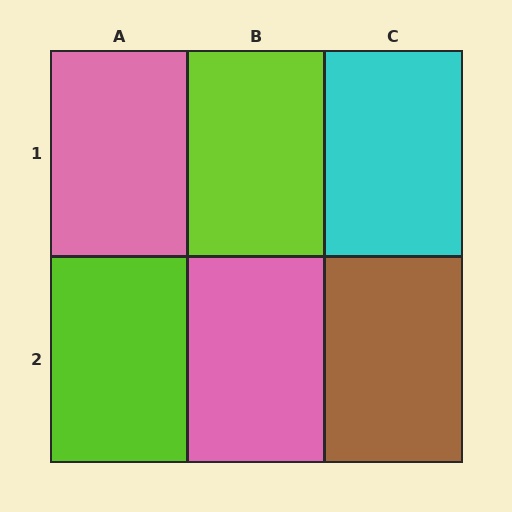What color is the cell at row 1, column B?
Lime.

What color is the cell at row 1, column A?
Pink.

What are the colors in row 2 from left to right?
Lime, pink, brown.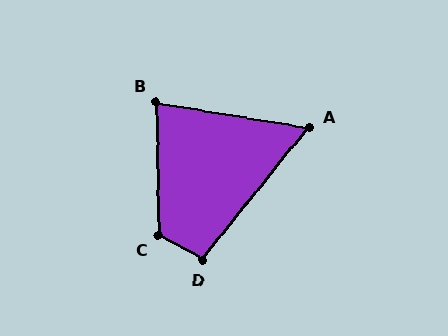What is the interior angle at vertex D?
Approximately 100 degrees (obtuse).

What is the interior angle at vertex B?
Approximately 80 degrees (acute).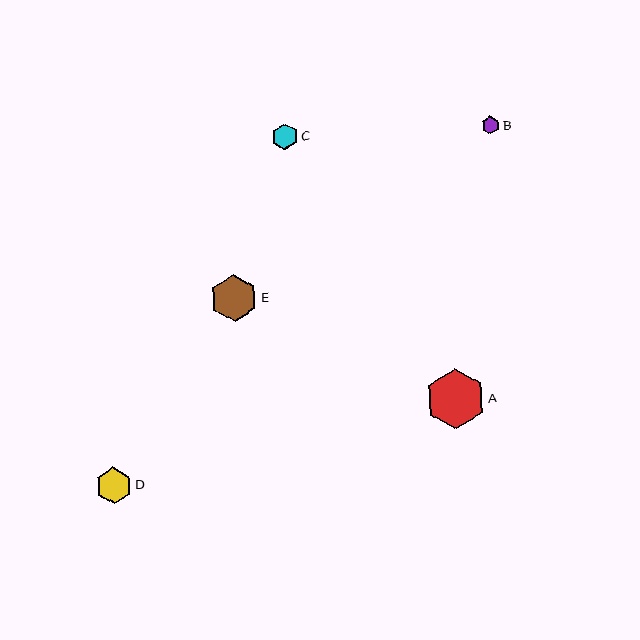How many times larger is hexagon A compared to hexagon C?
Hexagon A is approximately 2.3 times the size of hexagon C.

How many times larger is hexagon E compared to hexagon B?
Hexagon E is approximately 2.7 times the size of hexagon B.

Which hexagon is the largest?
Hexagon A is the largest with a size of approximately 60 pixels.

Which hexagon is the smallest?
Hexagon B is the smallest with a size of approximately 18 pixels.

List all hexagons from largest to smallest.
From largest to smallest: A, E, D, C, B.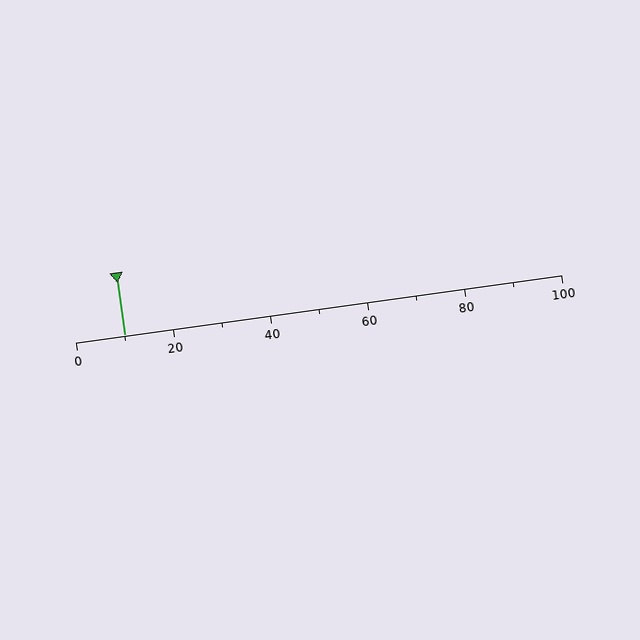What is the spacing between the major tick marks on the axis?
The major ticks are spaced 20 apart.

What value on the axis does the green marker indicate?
The marker indicates approximately 10.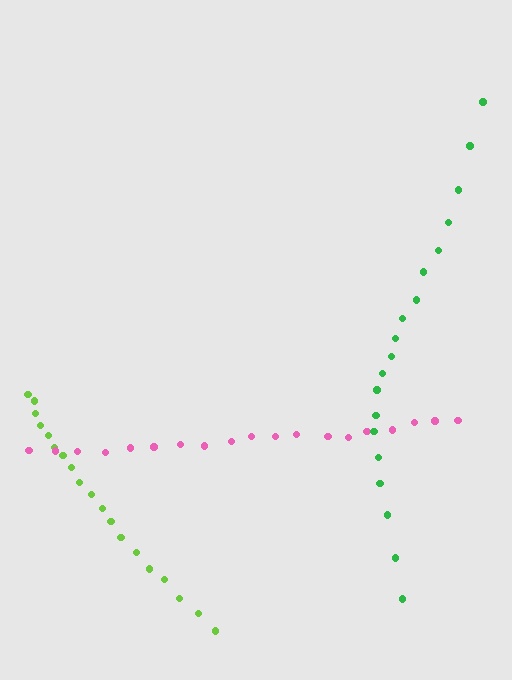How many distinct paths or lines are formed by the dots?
There are 3 distinct paths.